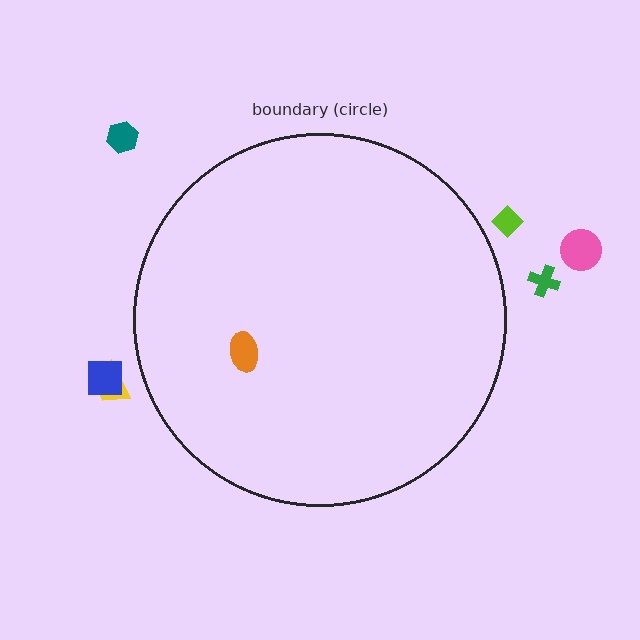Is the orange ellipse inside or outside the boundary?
Inside.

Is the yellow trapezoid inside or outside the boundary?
Outside.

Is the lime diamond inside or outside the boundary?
Outside.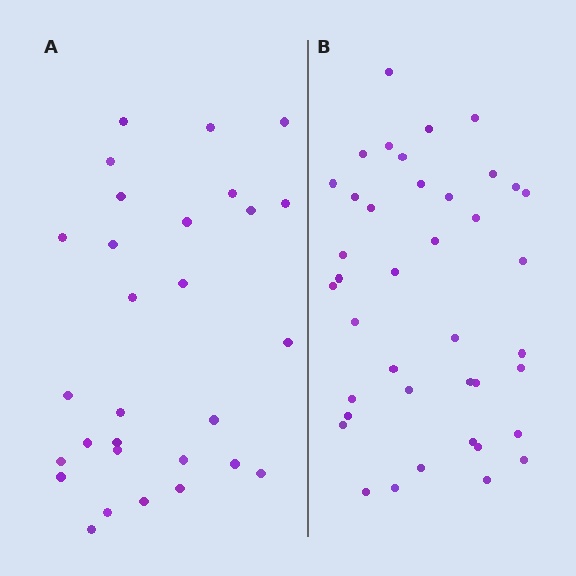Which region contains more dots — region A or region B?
Region B (the right region) has more dots.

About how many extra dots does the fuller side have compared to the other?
Region B has roughly 12 or so more dots than region A.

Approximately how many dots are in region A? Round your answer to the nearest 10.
About 30 dots. (The exact count is 29, which rounds to 30.)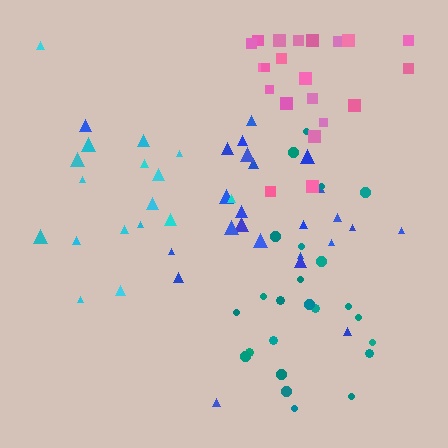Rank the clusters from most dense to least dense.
pink, blue, teal, cyan.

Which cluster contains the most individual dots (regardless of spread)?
Blue (24).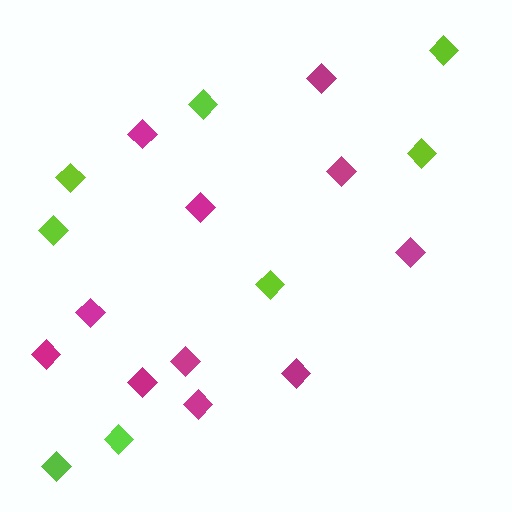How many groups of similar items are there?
There are 2 groups: one group of magenta diamonds (11) and one group of lime diamonds (8).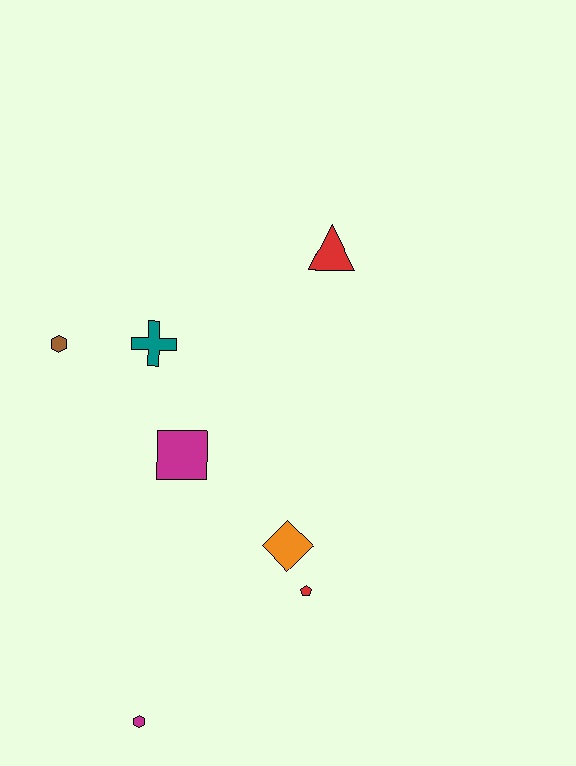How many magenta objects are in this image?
There are 2 magenta objects.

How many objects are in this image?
There are 7 objects.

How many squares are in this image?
There is 1 square.